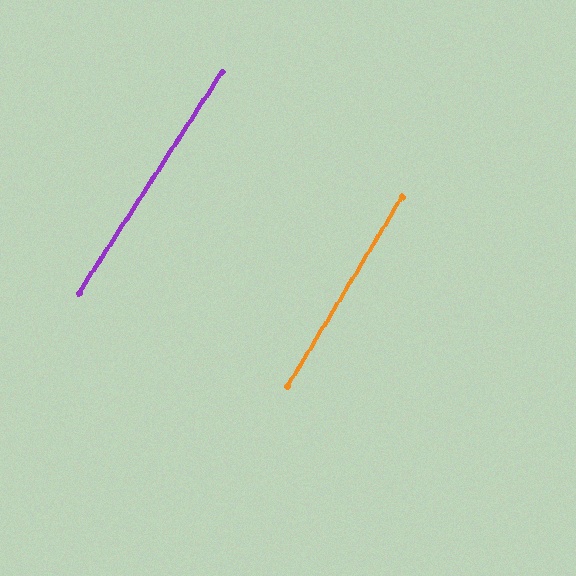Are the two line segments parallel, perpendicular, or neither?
Parallel — their directions differ by only 1.7°.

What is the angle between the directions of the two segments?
Approximately 2 degrees.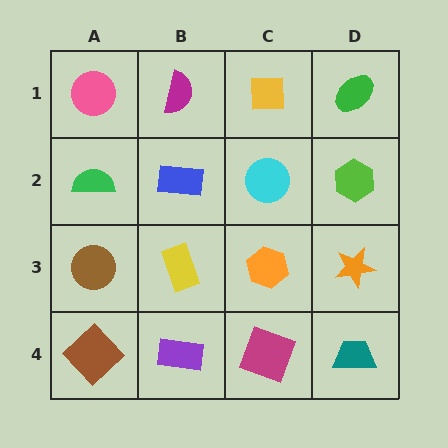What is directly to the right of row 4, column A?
A purple rectangle.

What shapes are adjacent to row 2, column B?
A magenta semicircle (row 1, column B), a yellow rectangle (row 3, column B), a green semicircle (row 2, column A), a cyan circle (row 2, column C).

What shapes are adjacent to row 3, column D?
A lime hexagon (row 2, column D), a teal trapezoid (row 4, column D), an orange hexagon (row 3, column C).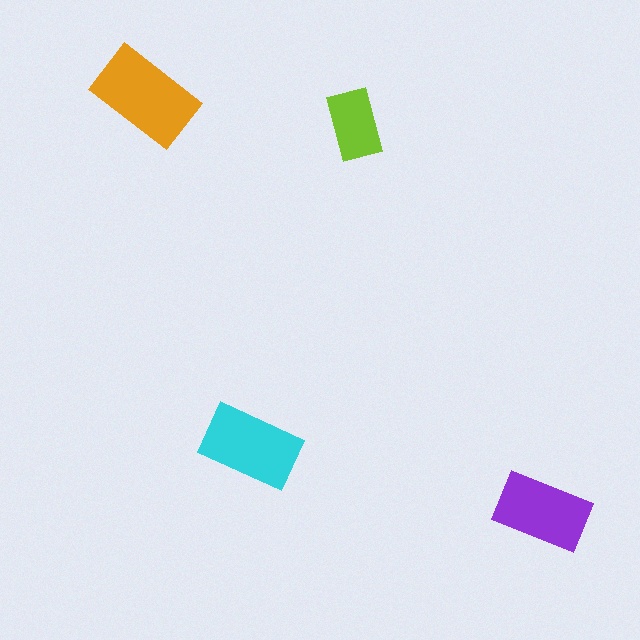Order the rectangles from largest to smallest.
the orange one, the cyan one, the purple one, the lime one.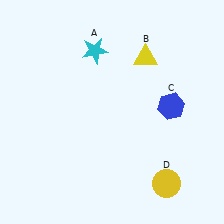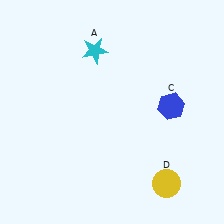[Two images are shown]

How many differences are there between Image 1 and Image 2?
There is 1 difference between the two images.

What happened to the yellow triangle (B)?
The yellow triangle (B) was removed in Image 2. It was in the top-right area of Image 1.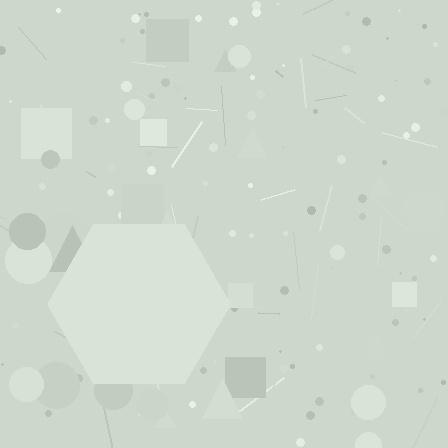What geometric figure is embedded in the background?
A hexagon is embedded in the background.